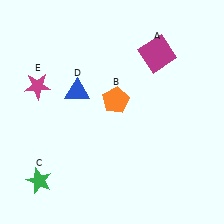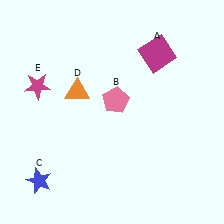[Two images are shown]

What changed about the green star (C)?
In Image 1, C is green. In Image 2, it changed to blue.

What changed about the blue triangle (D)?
In Image 1, D is blue. In Image 2, it changed to orange.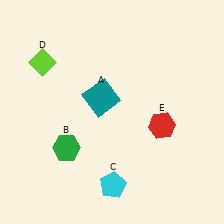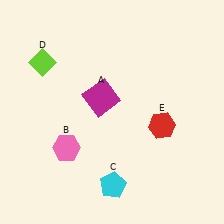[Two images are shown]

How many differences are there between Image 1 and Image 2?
There are 2 differences between the two images.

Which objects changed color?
A changed from teal to magenta. B changed from green to pink.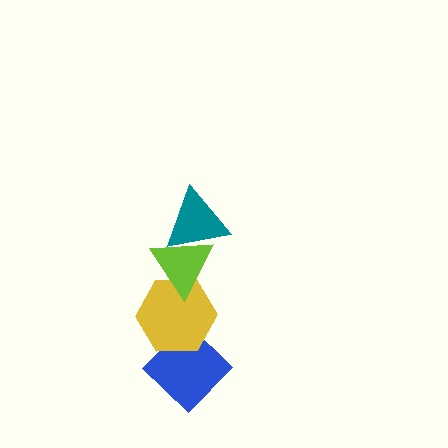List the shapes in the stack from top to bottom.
From top to bottom: the teal triangle, the lime triangle, the yellow hexagon, the blue diamond.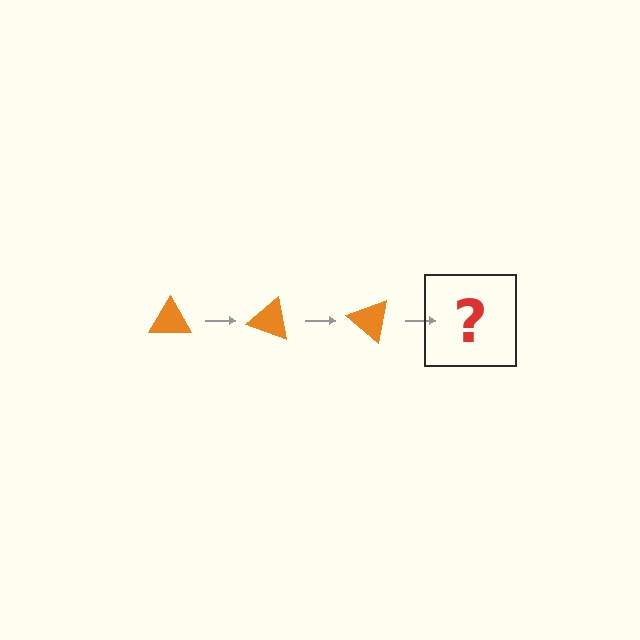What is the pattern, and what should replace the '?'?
The pattern is that the triangle rotates 20 degrees each step. The '?' should be an orange triangle rotated 60 degrees.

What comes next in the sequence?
The next element should be an orange triangle rotated 60 degrees.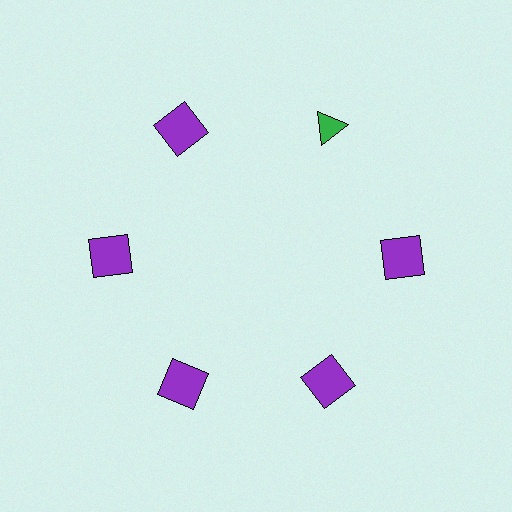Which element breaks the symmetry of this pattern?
The green triangle at roughly the 1 o'clock position breaks the symmetry. All other shapes are purple squares.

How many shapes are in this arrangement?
There are 6 shapes arranged in a ring pattern.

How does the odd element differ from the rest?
It differs in both color (green instead of purple) and shape (triangle instead of square).